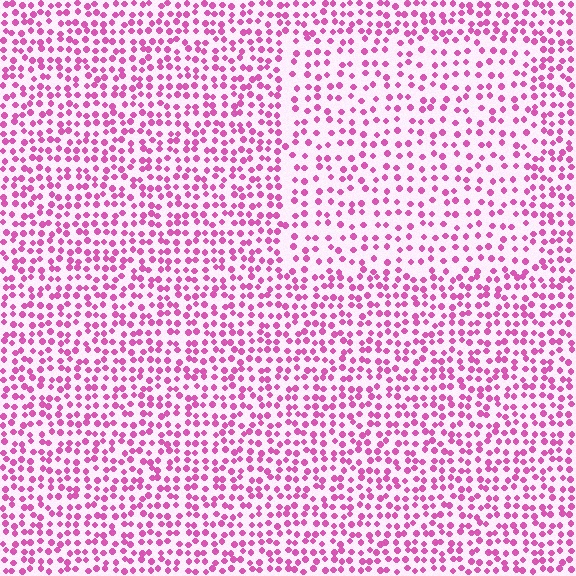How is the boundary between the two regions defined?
The boundary is defined by a change in element density (approximately 1.6x ratio). All elements are the same color, size, and shape.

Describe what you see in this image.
The image contains small pink elements arranged at two different densities. A rectangle-shaped region is visible where the elements are less densely packed than the surrounding area.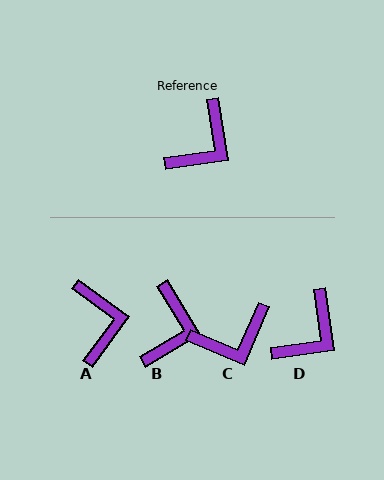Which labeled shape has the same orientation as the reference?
D.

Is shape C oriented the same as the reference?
No, it is off by about 32 degrees.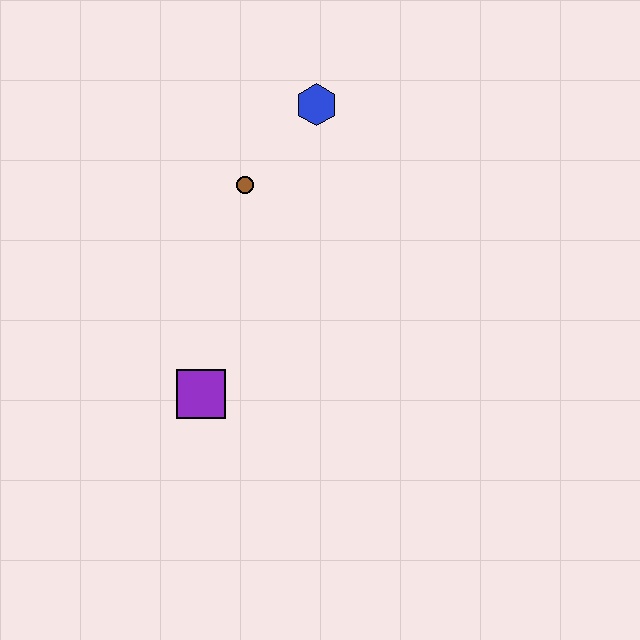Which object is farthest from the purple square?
The blue hexagon is farthest from the purple square.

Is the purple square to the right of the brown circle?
No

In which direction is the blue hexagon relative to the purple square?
The blue hexagon is above the purple square.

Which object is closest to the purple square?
The brown circle is closest to the purple square.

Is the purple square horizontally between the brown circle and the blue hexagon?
No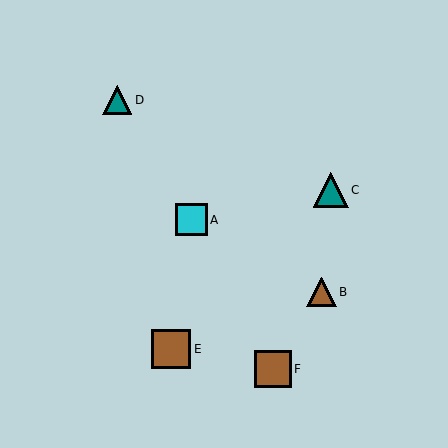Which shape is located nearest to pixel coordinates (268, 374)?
The brown square (labeled F) at (273, 369) is nearest to that location.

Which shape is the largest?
The brown square (labeled E) is the largest.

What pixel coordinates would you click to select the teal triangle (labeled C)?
Click at (331, 190) to select the teal triangle C.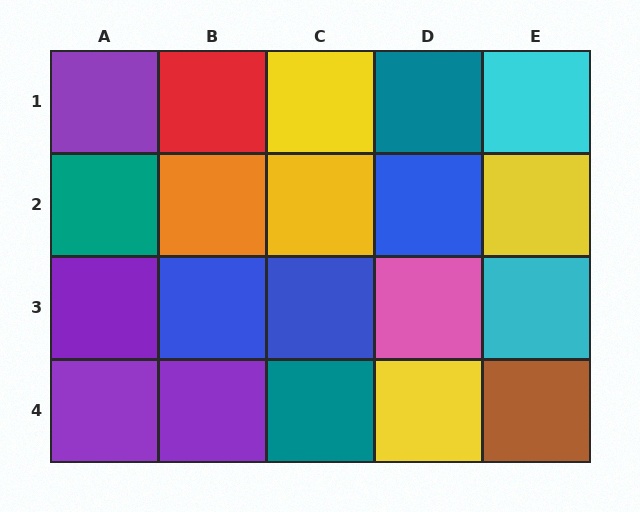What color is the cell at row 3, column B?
Blue.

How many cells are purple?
4 cells are purple.